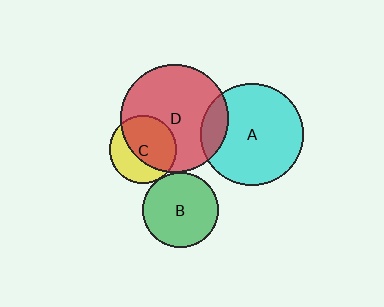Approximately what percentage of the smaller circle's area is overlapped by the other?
Approximately 60%.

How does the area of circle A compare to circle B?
Approximately 1.9 times.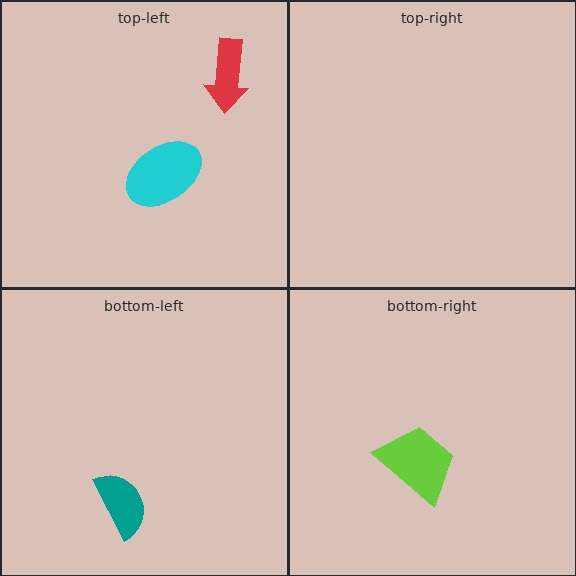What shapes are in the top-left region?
The cyan ellipse, the red arrow.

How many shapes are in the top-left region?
2.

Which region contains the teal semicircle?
The bottom-left region.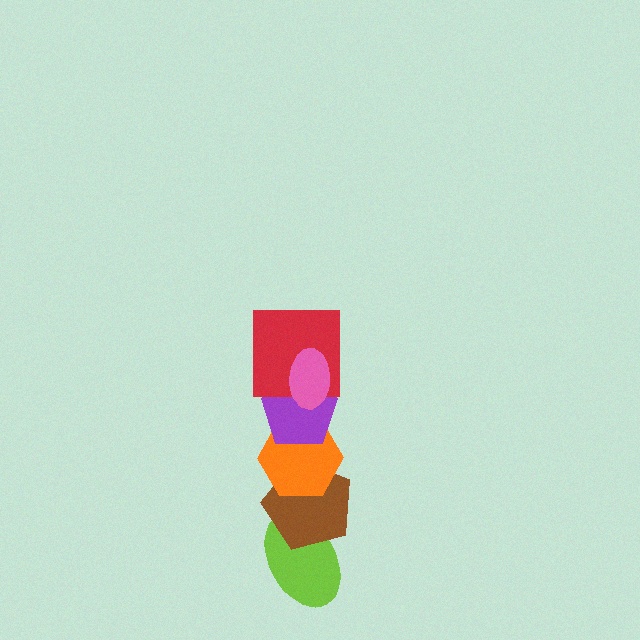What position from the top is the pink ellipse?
The pink ellipse is 1st from the top.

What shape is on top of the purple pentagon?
The red square is on top of the purple pentagon.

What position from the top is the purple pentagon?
The purple pentagon is 3rd from the top.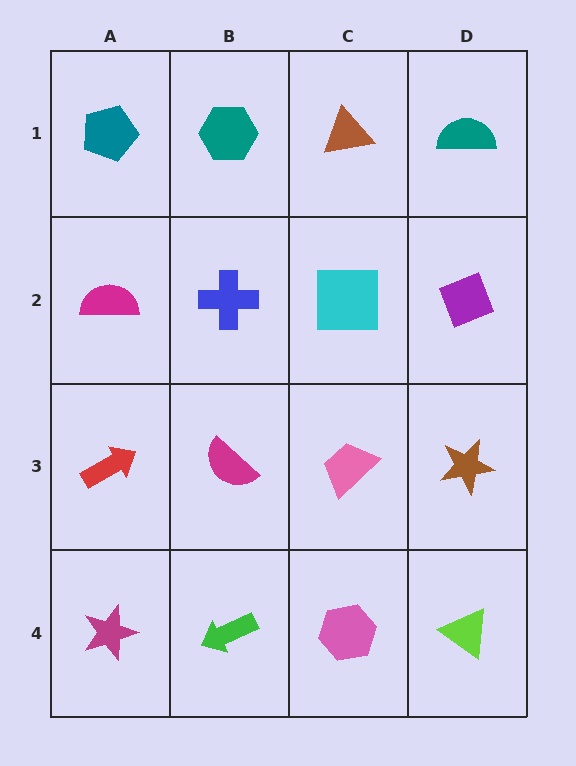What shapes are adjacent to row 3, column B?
A blue cross (row 2, column B), a green arrow (row 4, column B), a red arrow (row 3, column A), a pink trapezoid (row 3, column C).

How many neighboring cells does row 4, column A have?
2.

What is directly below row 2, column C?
A pink trapezoid.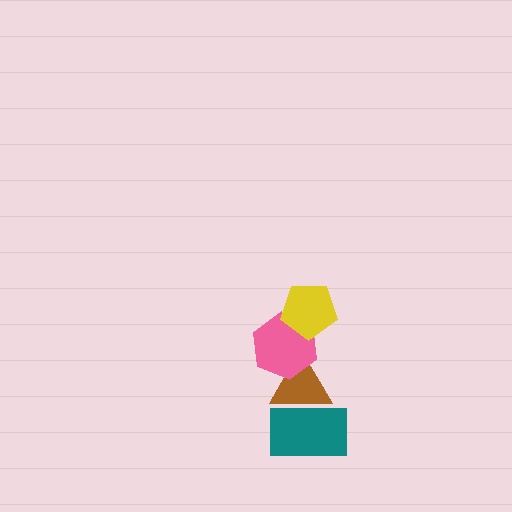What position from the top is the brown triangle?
The brown triangle is 3rd from the top.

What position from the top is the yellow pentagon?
The yellow pentagon is 1st from the top.